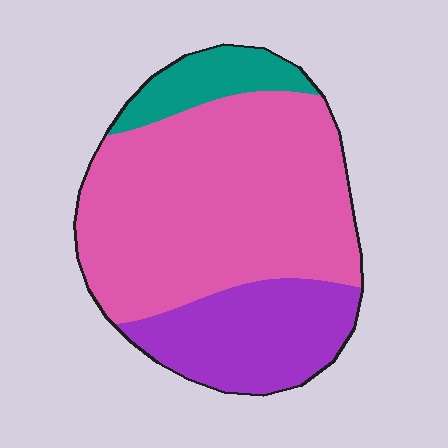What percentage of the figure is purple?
Purple covers 25% of the figure.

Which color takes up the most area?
Pink, at roughly 65%.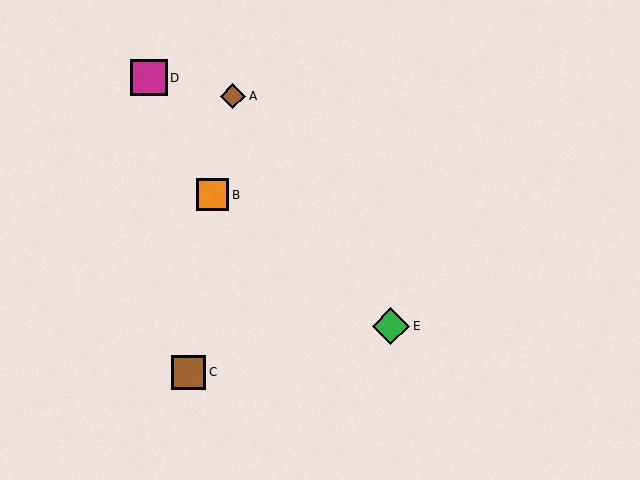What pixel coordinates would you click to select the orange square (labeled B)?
Click at (212, 195) to select the orange square B.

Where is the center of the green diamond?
The center of the green diamond is at (391, 326).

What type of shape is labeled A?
Shape A is a brown diamond.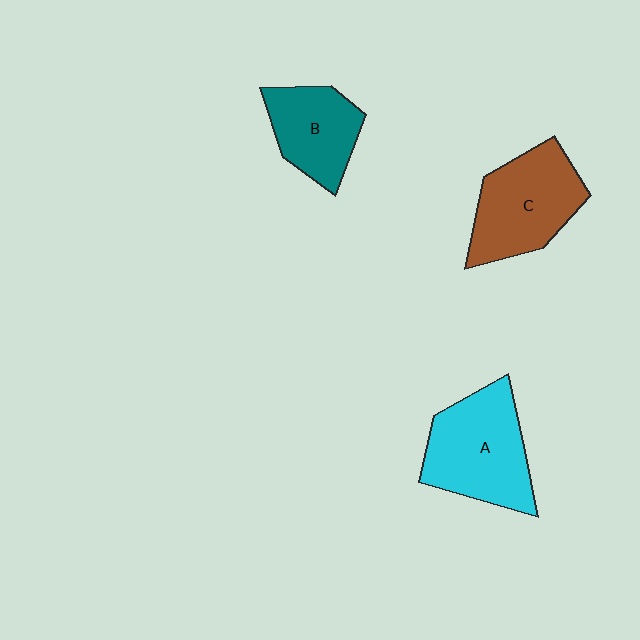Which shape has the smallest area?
Shape B (teal).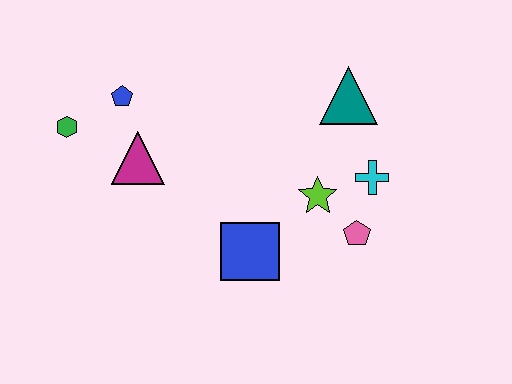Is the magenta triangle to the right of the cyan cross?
No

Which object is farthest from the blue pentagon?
The pink pentagon is farthest from the blue pentagon.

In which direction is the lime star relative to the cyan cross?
The lime star is to the left of the cyan cross.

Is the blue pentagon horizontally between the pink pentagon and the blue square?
No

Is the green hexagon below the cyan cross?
No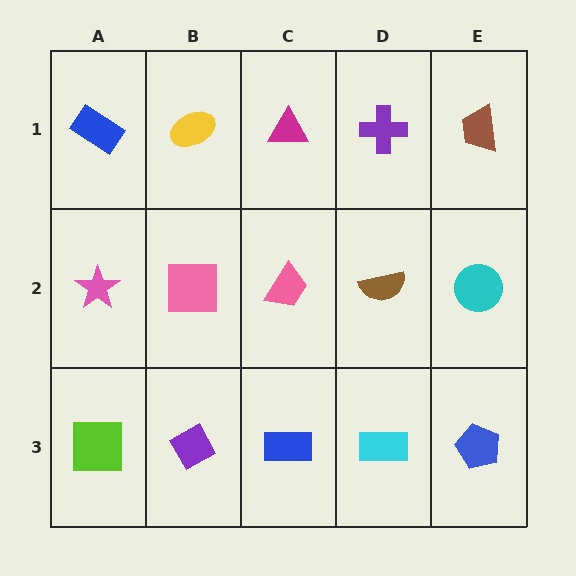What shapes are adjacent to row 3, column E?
A cyan circle (row 2, column E), a cyan rectangle (row 3, column D).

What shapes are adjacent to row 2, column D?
A purple cross (row 1, column D), a cyan rectangle (row 3, column D), a pink trapezoid (row 2, column C), a cyan circle (row 2, column E).